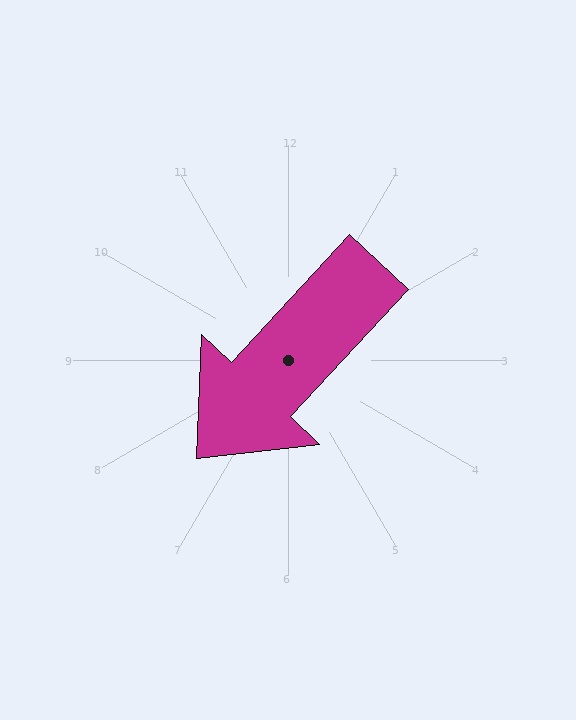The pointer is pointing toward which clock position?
Roughly 7 o'clock.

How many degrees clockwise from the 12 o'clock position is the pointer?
Approximately 223 degrees.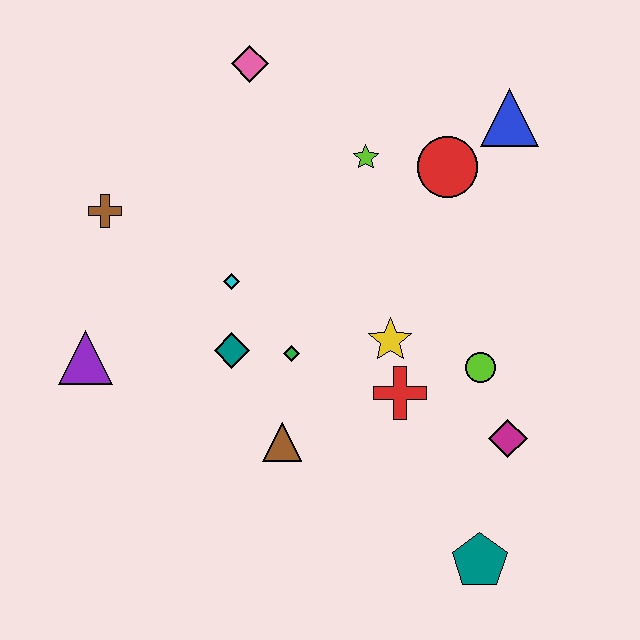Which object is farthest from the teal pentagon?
The pink diamond is farthest from the teal pentagon.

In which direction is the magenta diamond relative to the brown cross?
The magenta diamond is to the right of the brown cross.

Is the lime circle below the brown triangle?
No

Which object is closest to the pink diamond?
The lime star is closest to the pink diamond.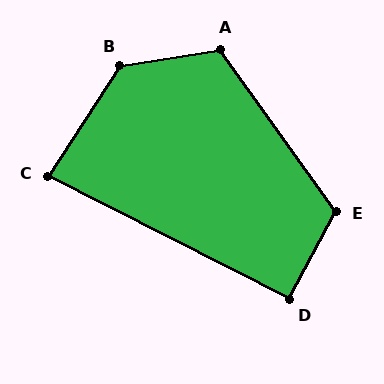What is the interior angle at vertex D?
Approximately 91 degrees (approximately right).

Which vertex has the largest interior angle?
B, at approximately 132 degrees.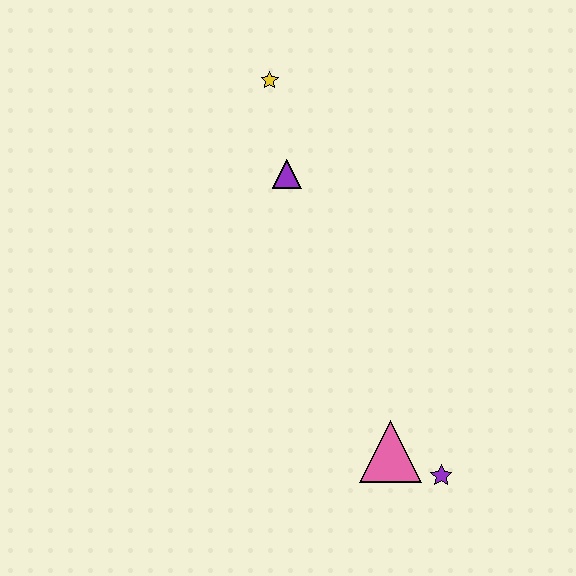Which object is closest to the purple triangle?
The yellow star is closest to the purple triangle.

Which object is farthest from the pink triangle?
The yellow star is farthest from the pink triangle.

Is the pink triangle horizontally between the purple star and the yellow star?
Yes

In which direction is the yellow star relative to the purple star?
The yellow star is above the purple star.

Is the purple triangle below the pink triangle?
No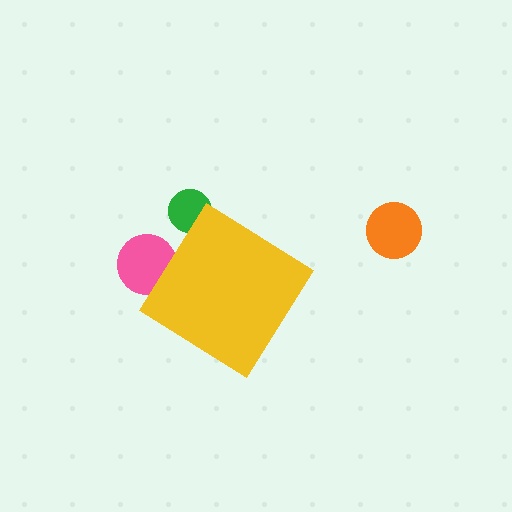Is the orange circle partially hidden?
No, the orange circle is fully visible.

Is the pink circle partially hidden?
Yes, the pink circle is partially hidden behind the yellow diamond.